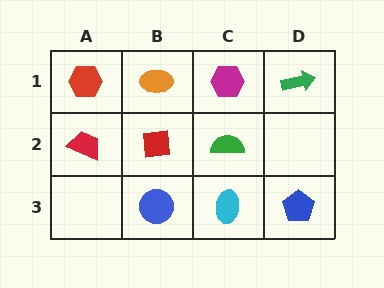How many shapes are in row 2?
3 shapes.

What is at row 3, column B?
A blue circle.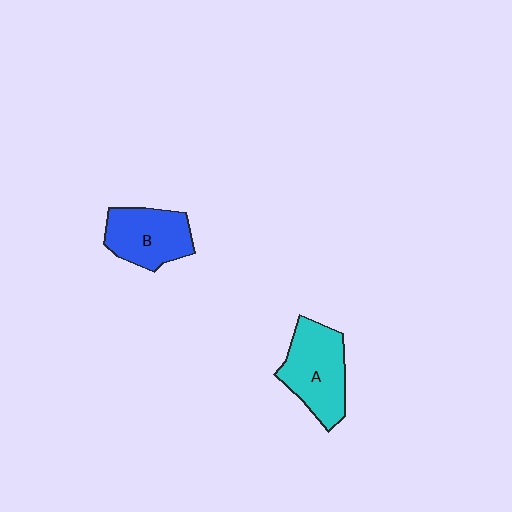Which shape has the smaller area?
Shape B (blue).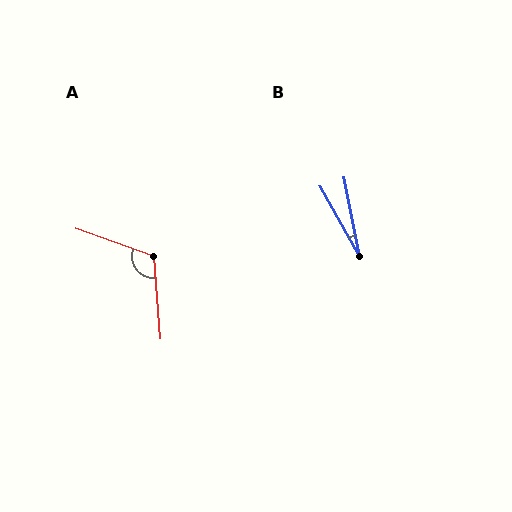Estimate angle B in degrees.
Approximately 18 degrees.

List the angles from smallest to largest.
B (18°), A (114°).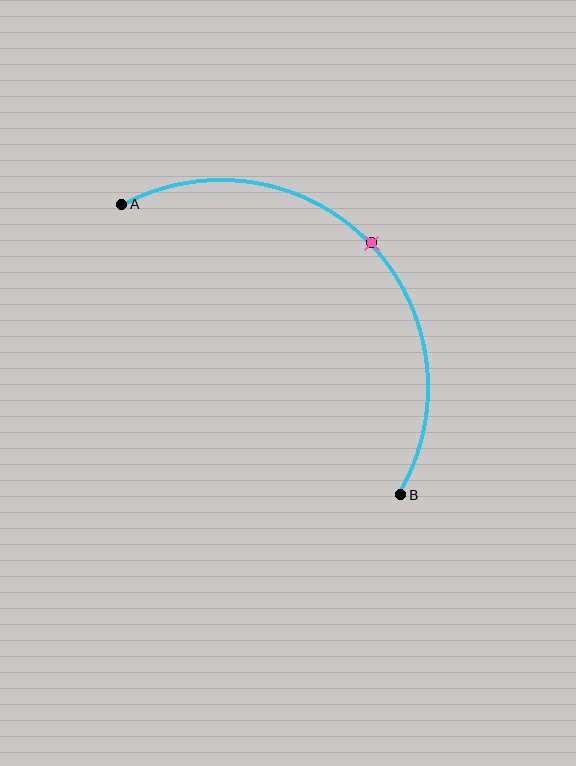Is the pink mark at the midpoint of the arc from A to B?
Yes. The pink mark lies on the arc at equal arc-length from both A and B — it is the arc midpoint.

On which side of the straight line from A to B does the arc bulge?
The arc bulges above and to the right of the straight line connecting A and B.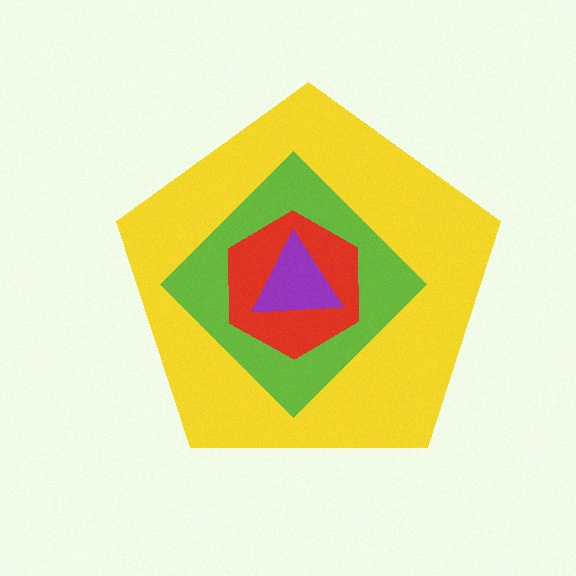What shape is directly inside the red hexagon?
The purple triangle.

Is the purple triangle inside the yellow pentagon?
Yes.